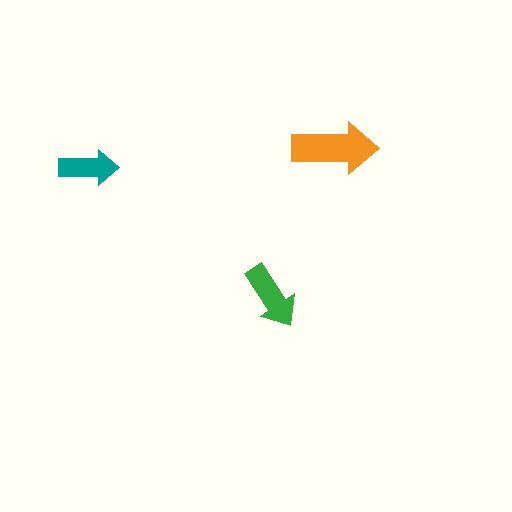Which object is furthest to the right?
The orange arrow is rightmost.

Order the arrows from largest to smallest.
the orange one, the green one, the teal one.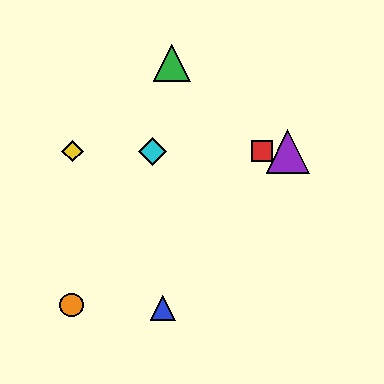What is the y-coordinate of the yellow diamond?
The yellow diamond is at y≈151.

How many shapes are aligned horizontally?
4 shapes (the red square, the yellow diamond, the purple triangle, the cyan diamond) are aligned horizontally.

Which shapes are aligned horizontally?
The red square, the yellow diamond, the purple triangle, the cyan diamond are aligned horizontally.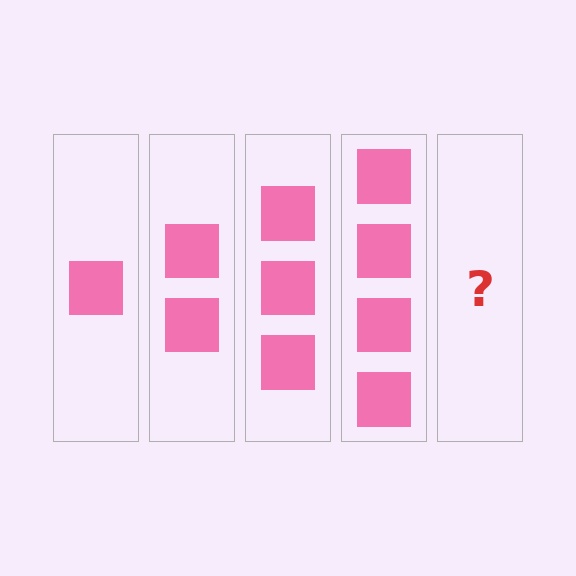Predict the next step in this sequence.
The next step is 5 squares.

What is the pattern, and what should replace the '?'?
The pattern is that each step adds one more square. The '?' should be 5 squares.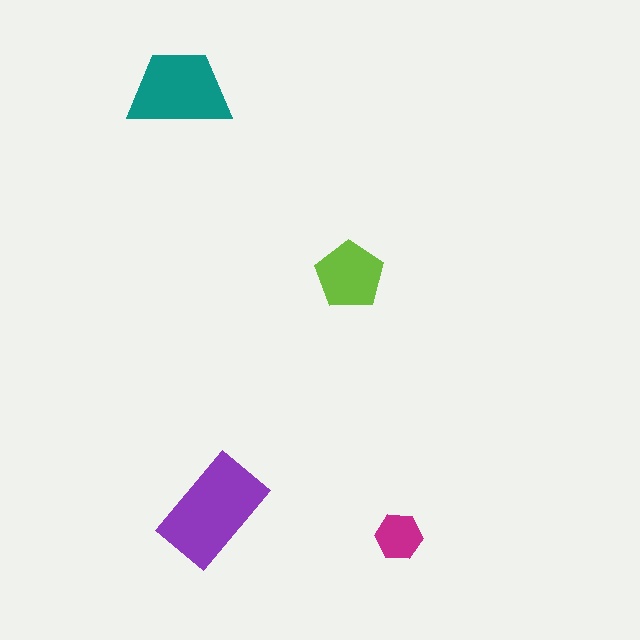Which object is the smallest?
The magenta hexagon.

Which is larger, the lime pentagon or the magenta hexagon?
The lime pentagon.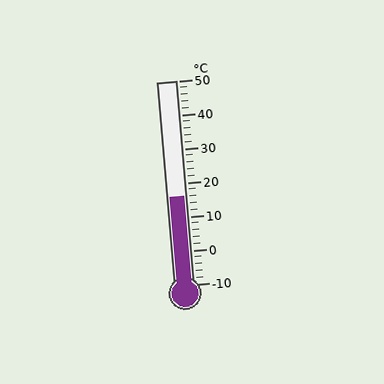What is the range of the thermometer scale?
The thermometer scale ranges from -10°C to 50°C.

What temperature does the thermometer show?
The thermometer shows approximately 16°C.